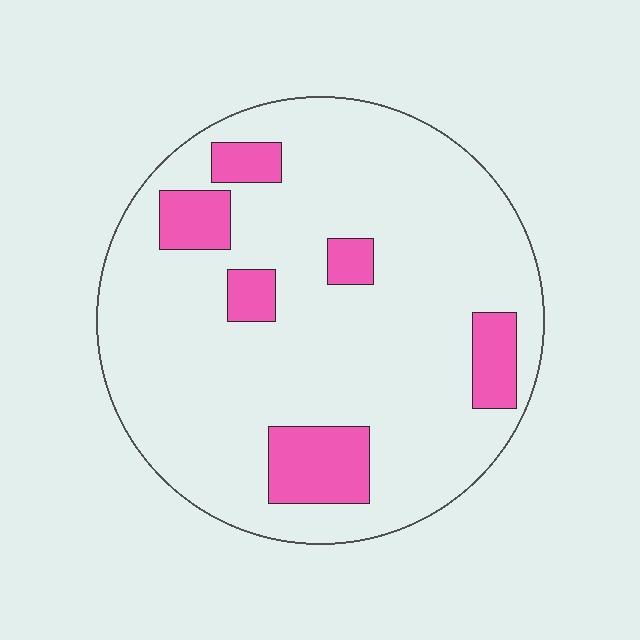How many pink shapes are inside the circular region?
6.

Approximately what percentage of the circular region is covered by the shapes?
Approximately 15%.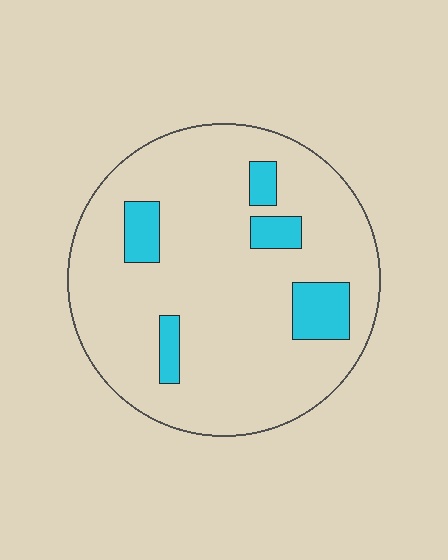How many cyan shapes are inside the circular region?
5.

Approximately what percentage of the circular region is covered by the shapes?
Approximately 15%.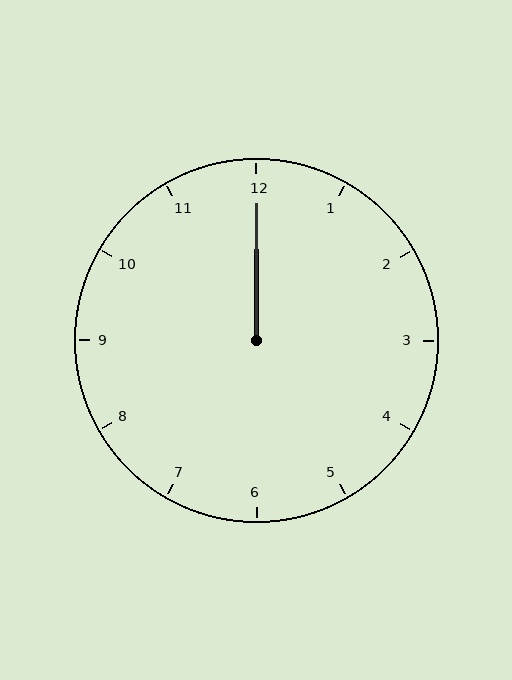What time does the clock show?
12:00.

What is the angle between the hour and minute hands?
Approximately 0 degrees.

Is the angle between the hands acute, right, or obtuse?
It is acute.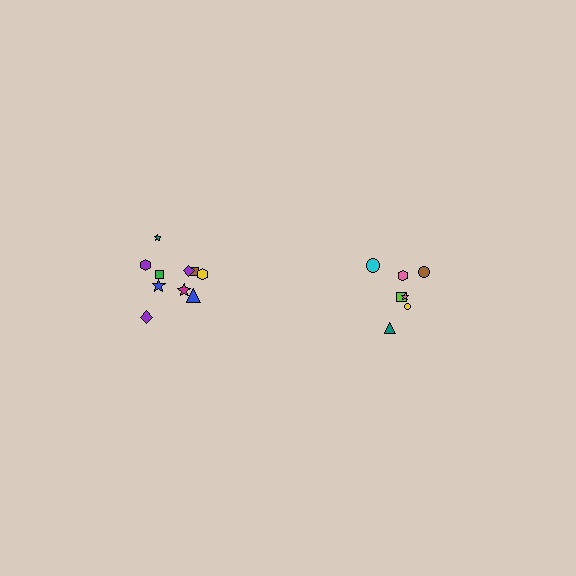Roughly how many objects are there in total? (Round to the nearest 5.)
Roughly 15 objects in total.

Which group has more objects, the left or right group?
The left group.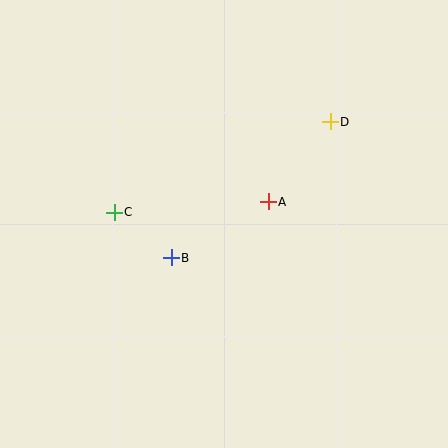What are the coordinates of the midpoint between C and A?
The midpoint between C and A is at (191, 207).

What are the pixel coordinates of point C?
Point C is at (114, 212).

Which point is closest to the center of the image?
Point A at (268, 202) is closest to the center.